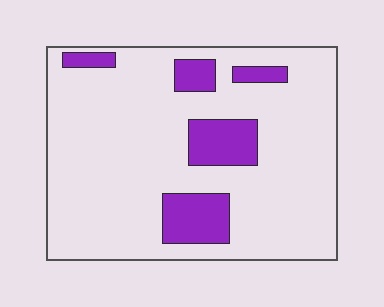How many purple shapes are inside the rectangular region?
5.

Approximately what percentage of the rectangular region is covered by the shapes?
Approximately 15%.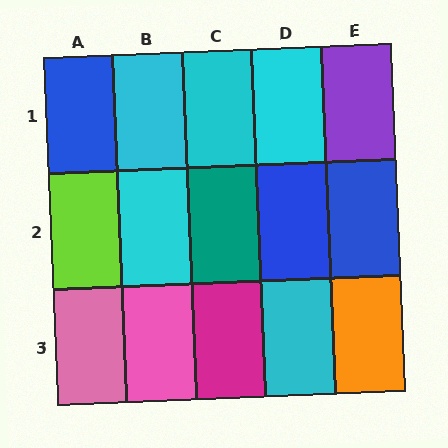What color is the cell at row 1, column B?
Cyan.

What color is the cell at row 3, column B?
Pink.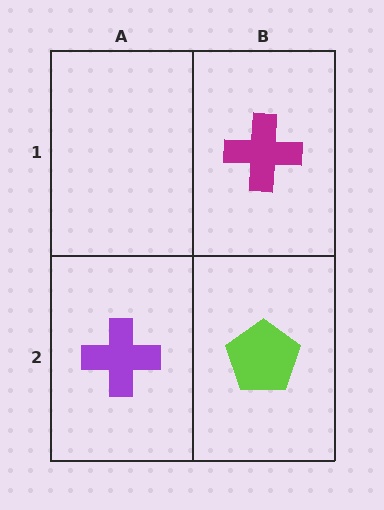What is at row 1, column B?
A magenta cross.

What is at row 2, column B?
A lime pentagon.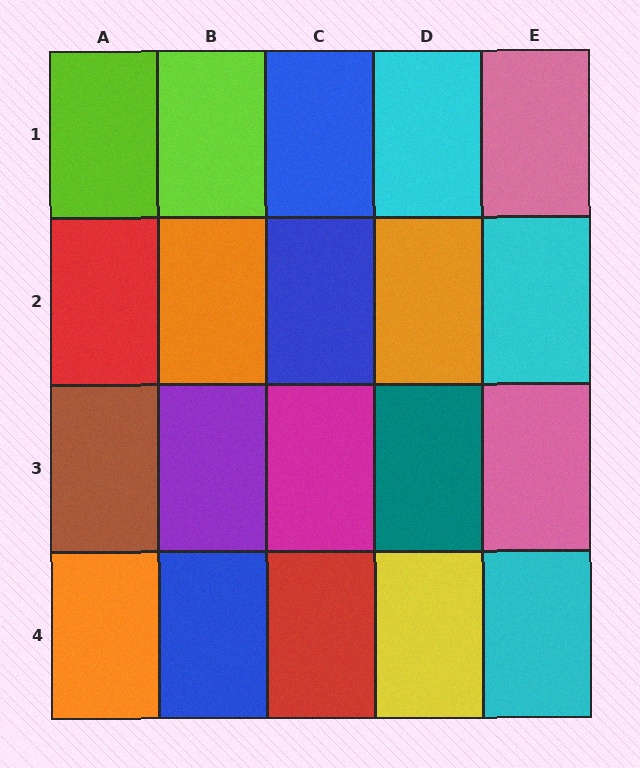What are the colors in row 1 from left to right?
Lime, lime, blue, cyan, pink.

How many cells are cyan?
3 cells are cyan.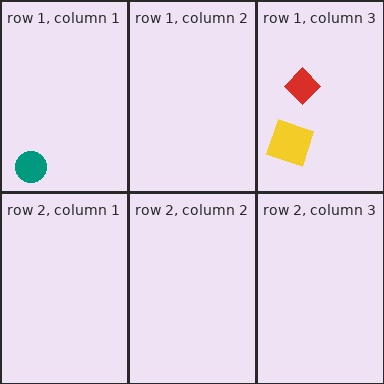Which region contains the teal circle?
The row 1, column 1 region.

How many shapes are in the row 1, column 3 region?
2.